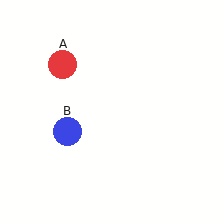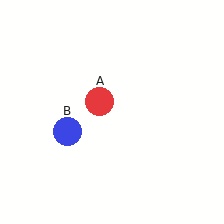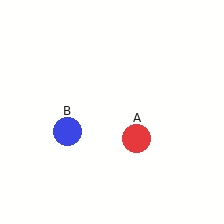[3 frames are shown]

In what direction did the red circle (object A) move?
The red circle (object A) moved down and to the right.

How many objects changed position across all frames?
1 object changed position: red circle (object A).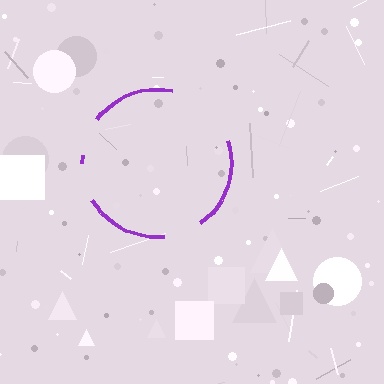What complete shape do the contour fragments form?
The contour fragments form a circle.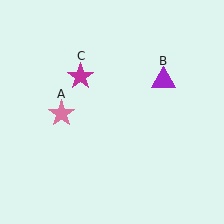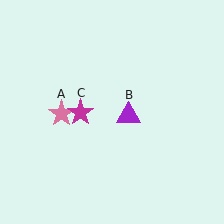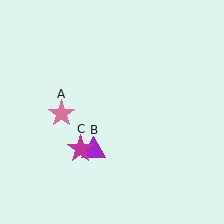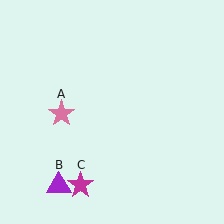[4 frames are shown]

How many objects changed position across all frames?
2 objects changed position: purple triangle (object B), magenta star (object C).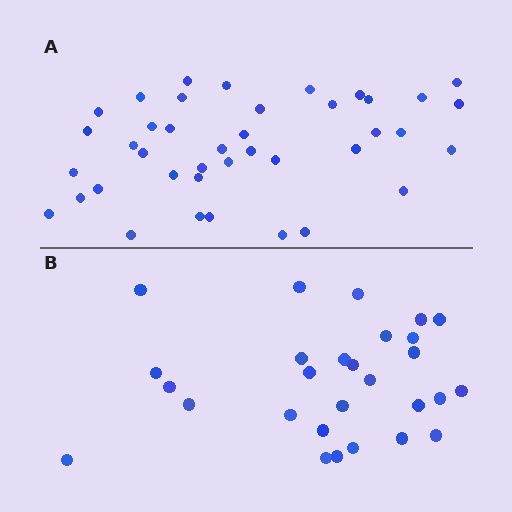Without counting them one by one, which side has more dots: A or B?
Region A (the top region) has more dots.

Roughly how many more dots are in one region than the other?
Region A has roughly 12 or so more dots than region B.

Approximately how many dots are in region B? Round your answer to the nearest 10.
About 30 dots. (The exact count is 28, which rounds to 30.)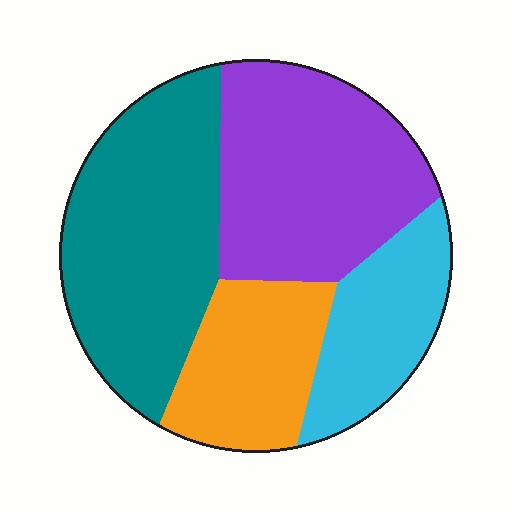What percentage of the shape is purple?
Purple takes up about one third (1/3) of the shape.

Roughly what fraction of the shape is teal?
Teal covers roughly 35% of the shape.